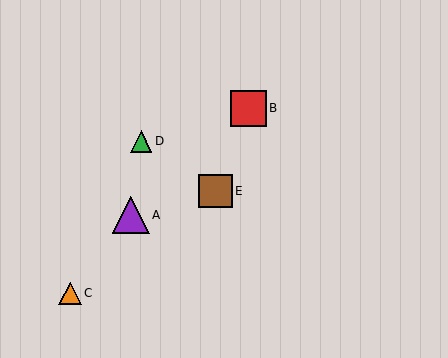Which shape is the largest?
The purple triangle (labeled A) is the largest.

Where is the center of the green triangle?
The center of the green triangle is at (141, 142).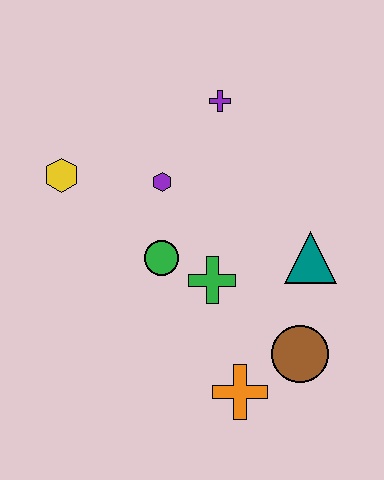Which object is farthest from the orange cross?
The purple cross is farthest from the orange cross.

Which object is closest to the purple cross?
The purple hexagon is closest to the purple cross.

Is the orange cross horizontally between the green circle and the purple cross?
No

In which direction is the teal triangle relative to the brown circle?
The teal triangle is above the brown circle.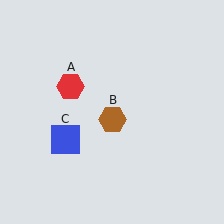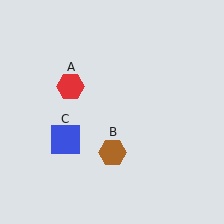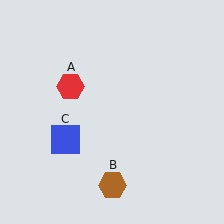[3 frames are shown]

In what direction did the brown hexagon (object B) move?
The brown hexagon (object B) moved down.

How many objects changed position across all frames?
1 object changed position: brown hexagon (object B).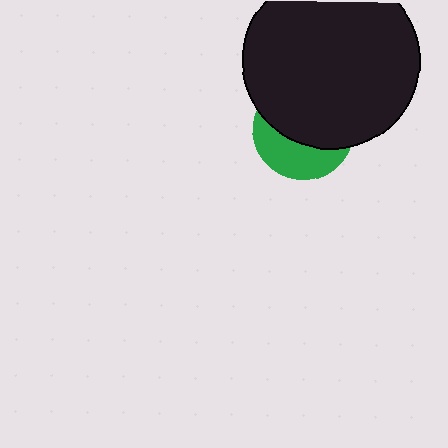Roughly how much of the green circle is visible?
A small part of it is visible (roughly 38%).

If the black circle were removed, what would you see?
You would see the complete green circle.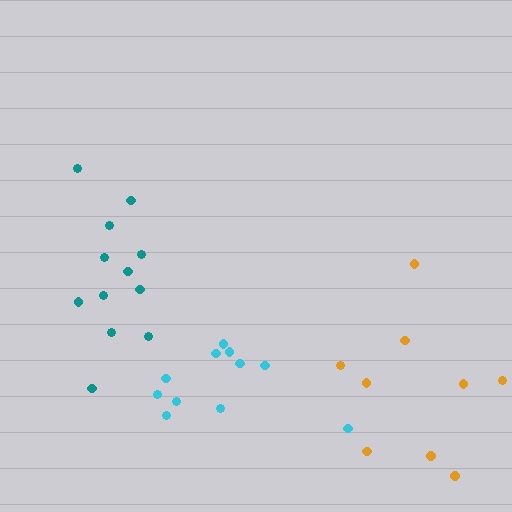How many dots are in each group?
Group 1: 11 dots, Group 2: 12 dots, Group 3: 9 dots (32 total).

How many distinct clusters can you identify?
There are 3 distinct clusters.